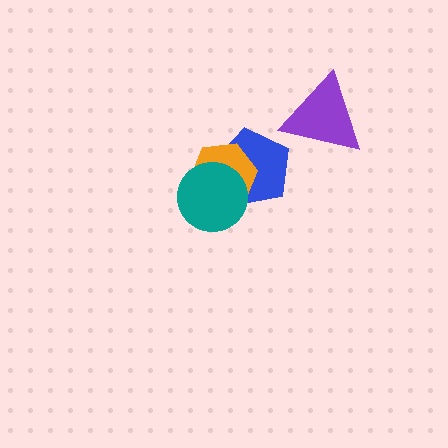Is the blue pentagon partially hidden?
Yes, it is partially covered by another shape.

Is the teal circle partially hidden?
No, no other shape covers it.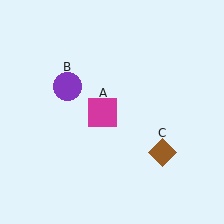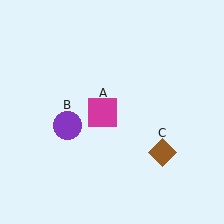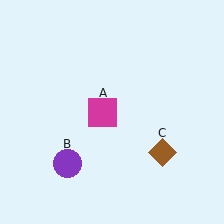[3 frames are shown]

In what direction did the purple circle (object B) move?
The purple circle (object B) moved down.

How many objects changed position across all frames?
1 object changed position: purple circle (object B).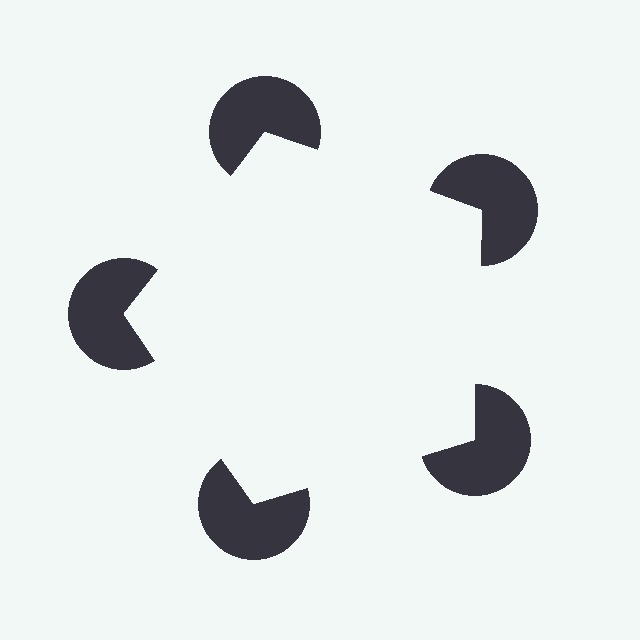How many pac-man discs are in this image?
There are 5 — one at each vertex of the illusory pentagon.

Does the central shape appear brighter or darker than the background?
It typically appears slightly brighter than the background, even though no actual brightness change is drawn.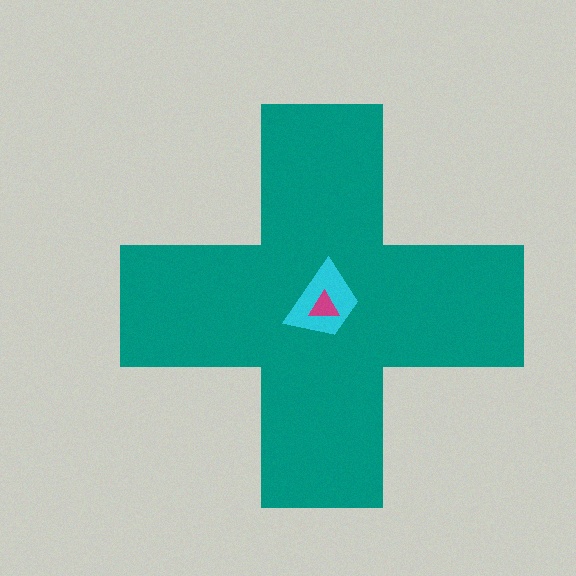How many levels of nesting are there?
3.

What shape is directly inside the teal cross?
The cyan trapezoid.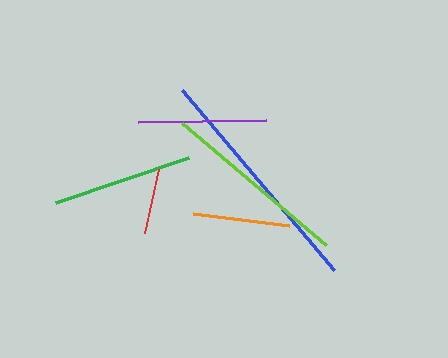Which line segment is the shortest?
The red line is the shortest at approximately 66 pixels.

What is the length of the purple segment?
The purple segment is approximately 128 pixels long.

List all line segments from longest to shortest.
From longest to shortest: blue, lime, green, purple, orange, red.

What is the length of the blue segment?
The blue segment is approximately 236 pixels long.